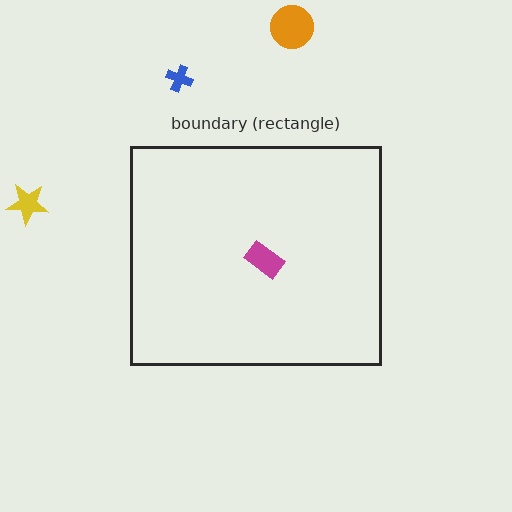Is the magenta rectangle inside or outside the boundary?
Inside.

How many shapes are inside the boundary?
1 inside, 3 outside.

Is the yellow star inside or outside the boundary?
Outside.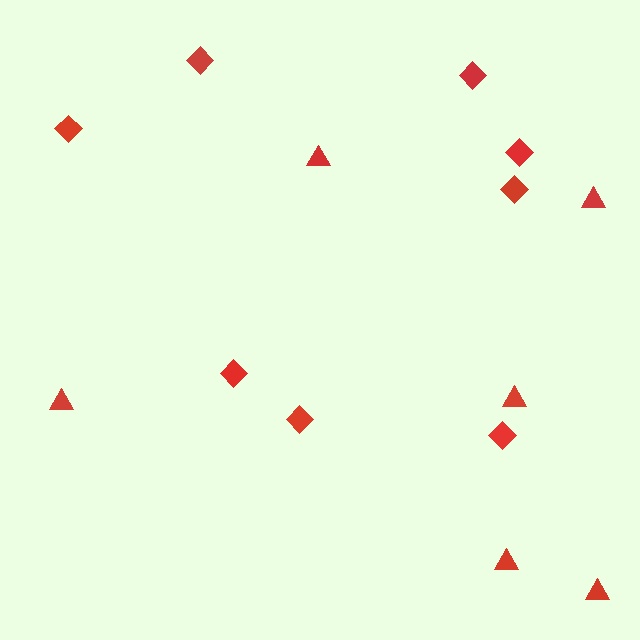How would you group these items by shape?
There are 2 groups: one group of triangles (6) and one group of diamonds (8).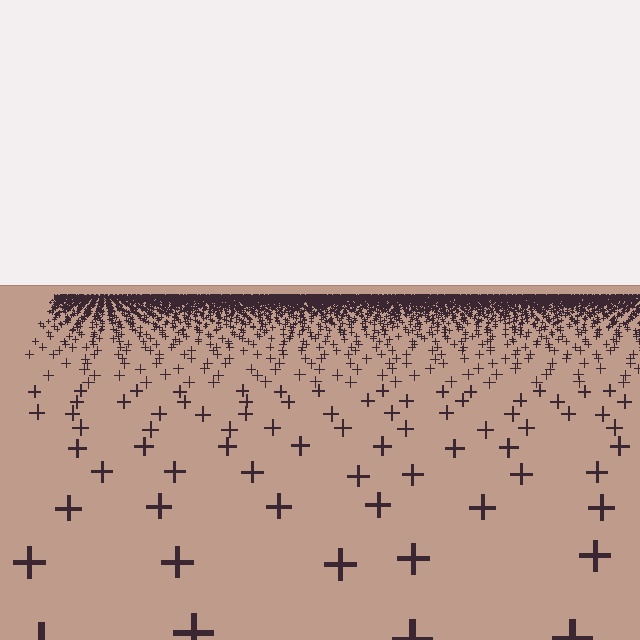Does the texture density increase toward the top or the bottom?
Density increases toward the top.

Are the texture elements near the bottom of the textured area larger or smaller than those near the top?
Larger. Near the bottom, elements are closer to the viewer and appear at a bigger on-screen size.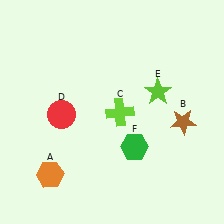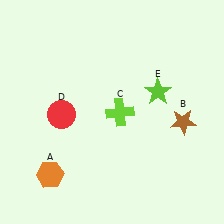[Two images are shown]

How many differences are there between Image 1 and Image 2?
There is 1 difference between the two images.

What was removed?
The green hexagon (F) was removed in Image 2.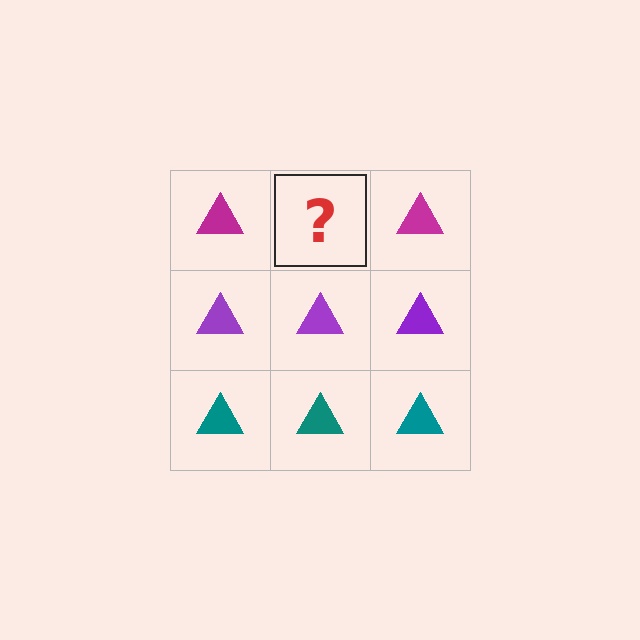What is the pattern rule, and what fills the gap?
The rule is that each row has a consistent color. The gap should be filled with a magenta triangle.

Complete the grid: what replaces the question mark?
The question mark should be replaced with a magenta triangle.